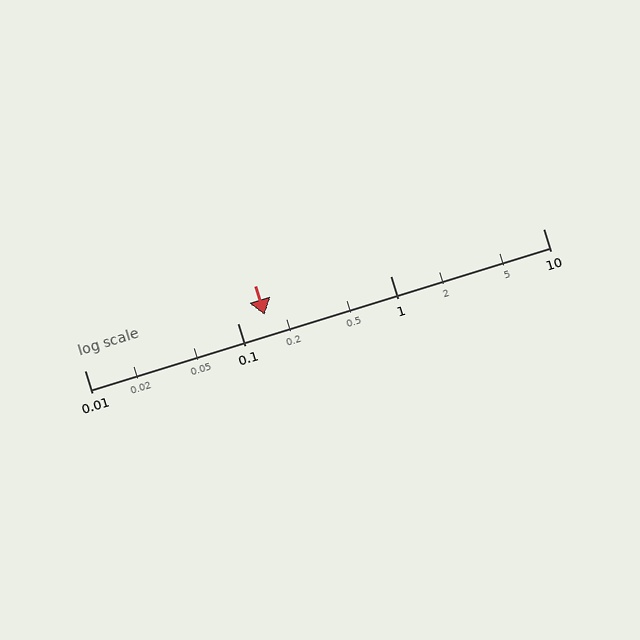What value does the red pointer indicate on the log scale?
The pointer indicates approximately 0.15.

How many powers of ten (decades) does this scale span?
The scale spans 3 decades, from 0.01 to 10.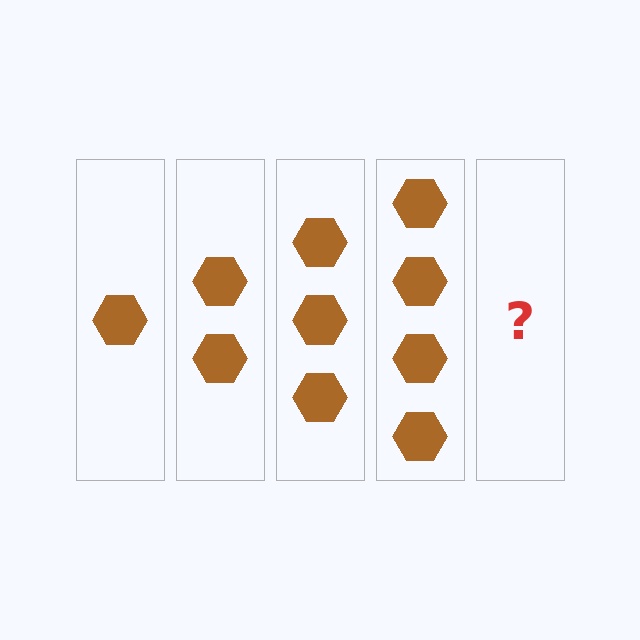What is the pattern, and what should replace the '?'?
The pattern is that each step adds one more hexagon. The '?' should be 5 hexagons.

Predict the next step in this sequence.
The next step is 5 hexagons.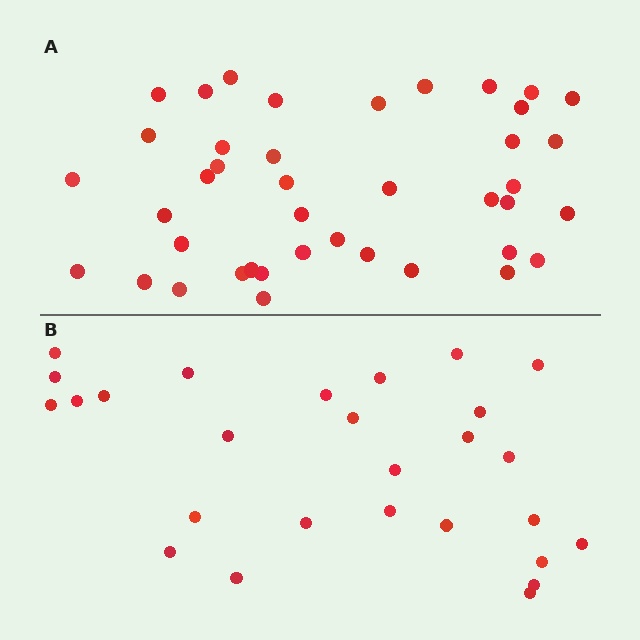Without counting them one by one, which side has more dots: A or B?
Region A (the top region) has more dots.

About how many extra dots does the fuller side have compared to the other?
Region A has approximately 15 more dots than region B.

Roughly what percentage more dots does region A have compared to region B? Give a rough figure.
About 50% more.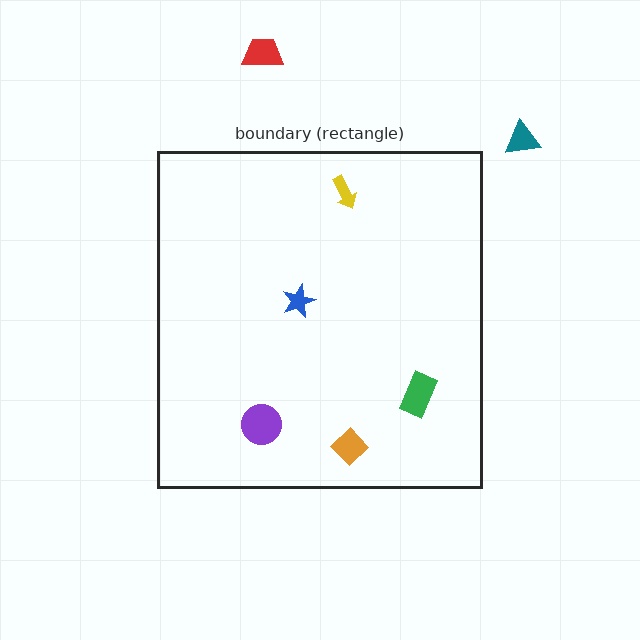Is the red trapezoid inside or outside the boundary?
Outside.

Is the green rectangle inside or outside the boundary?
Inside.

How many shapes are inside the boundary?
5 inside, 2 outside.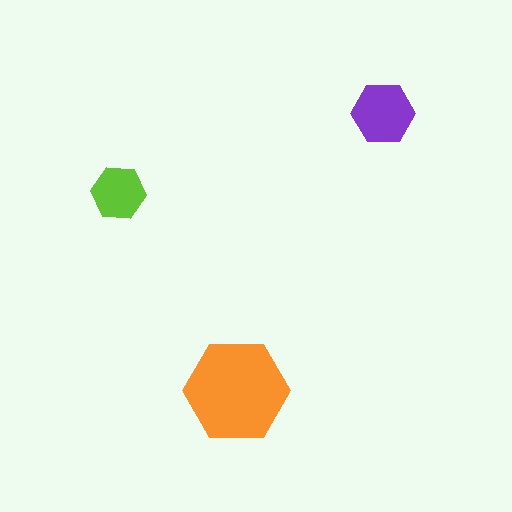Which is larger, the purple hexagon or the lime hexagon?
The purple one.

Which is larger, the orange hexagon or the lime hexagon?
The orange one.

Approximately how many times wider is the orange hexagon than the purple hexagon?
About 1.5 times wider.